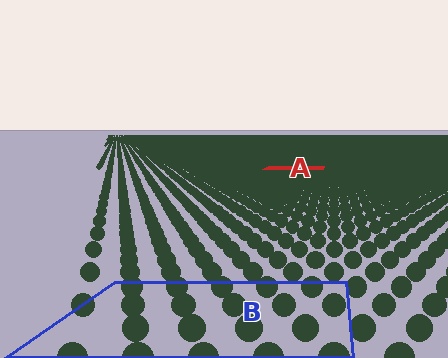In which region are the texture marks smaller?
The texture marks are smaller in region A, because it is farther away.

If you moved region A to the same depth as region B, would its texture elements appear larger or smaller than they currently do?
They would appear larger. At a closer depth, the same texture elements are projected at a bigger on-screen size.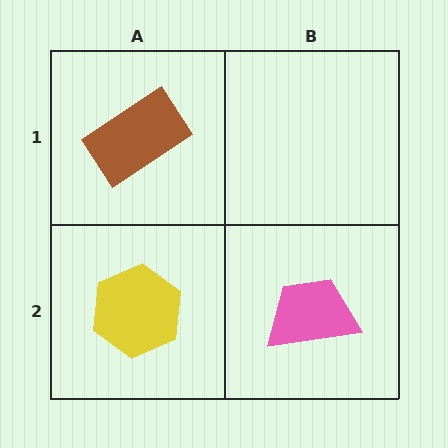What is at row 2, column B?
A pink trapezoid.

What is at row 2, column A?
A yellow hexagon.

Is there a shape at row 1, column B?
No, that cell is empty.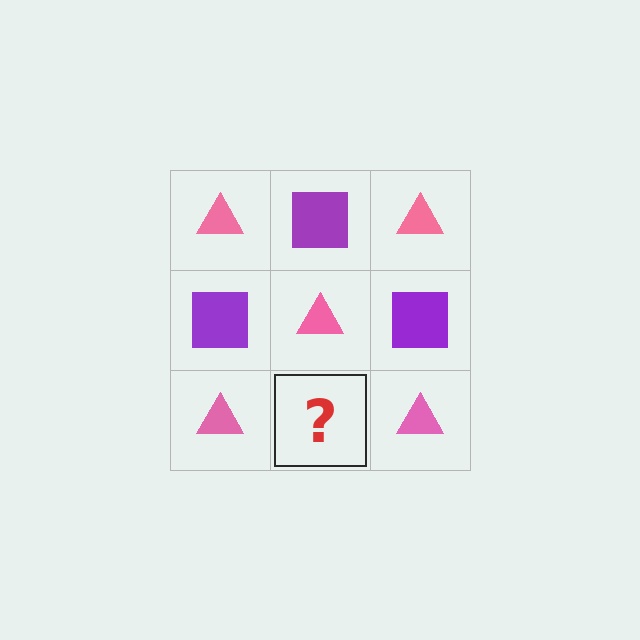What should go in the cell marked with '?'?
The missing cell should contain a purple square.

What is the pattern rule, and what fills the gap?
The rule is that it alternates pink triangle and purple square in a checkerboard pattern. The gap should be filled with a purple square.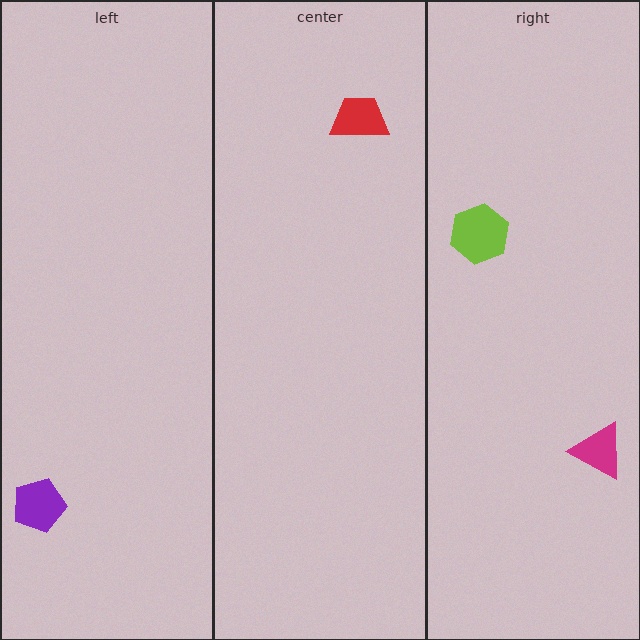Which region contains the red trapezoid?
The center region.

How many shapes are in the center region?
1.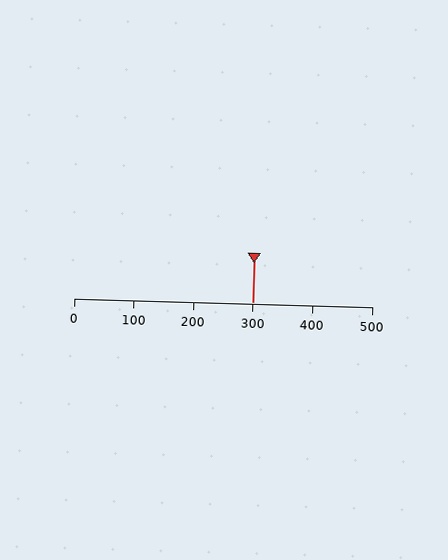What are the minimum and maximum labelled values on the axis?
The axis runs from 0 to 500.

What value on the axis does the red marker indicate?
The marker indicates approximately 300.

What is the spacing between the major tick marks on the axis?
The major ticks are spaced 100 apart.